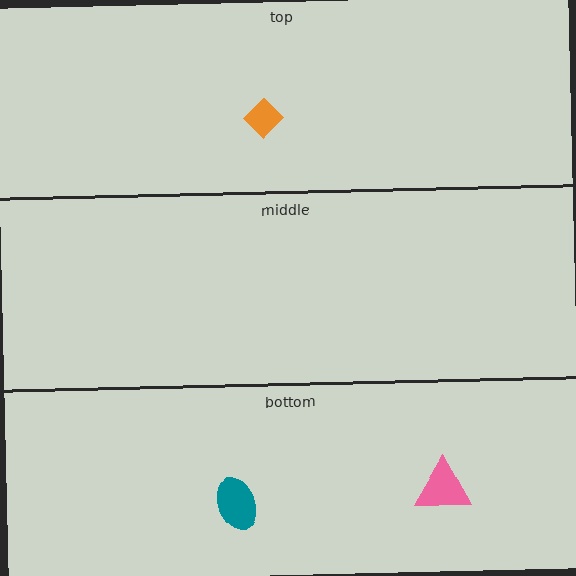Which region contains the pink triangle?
The bottom region.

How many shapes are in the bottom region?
2.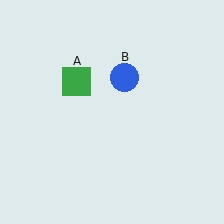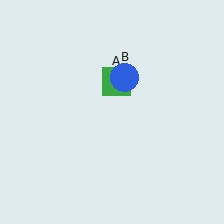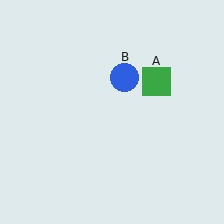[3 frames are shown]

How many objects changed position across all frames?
1 object changed position: green square (object A).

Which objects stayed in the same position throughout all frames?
Blue circle (object B) remained stationary.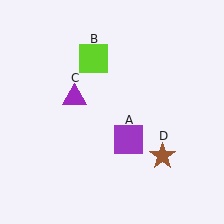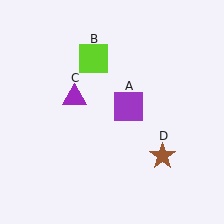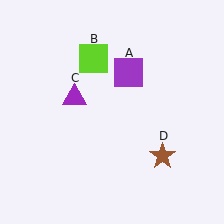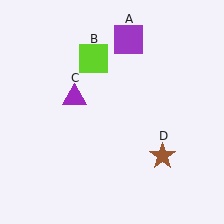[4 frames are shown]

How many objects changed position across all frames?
1 object changed position: purple square (object A).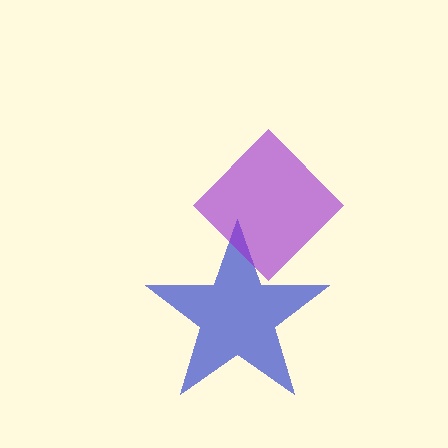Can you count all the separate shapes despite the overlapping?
Yes, there are 2 separate shapes.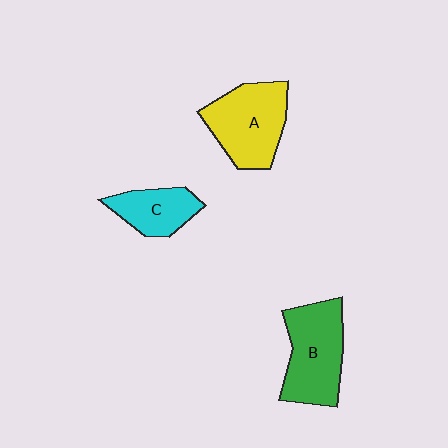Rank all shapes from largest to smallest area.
From largest to smallest: A (yellow), B (green), C (cyan).